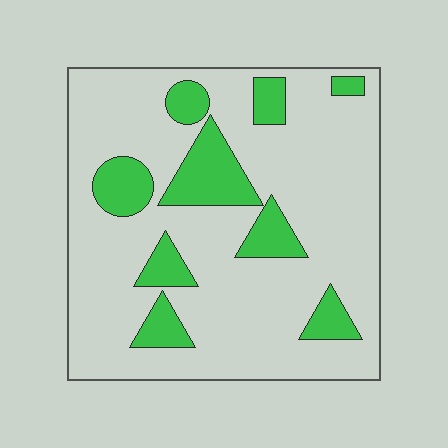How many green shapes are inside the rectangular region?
9.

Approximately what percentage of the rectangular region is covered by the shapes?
Approximately 20%.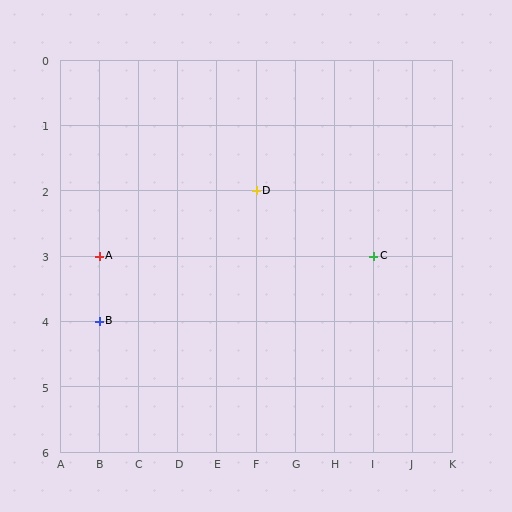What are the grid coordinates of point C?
Point C is at grid coordinates (I, 3).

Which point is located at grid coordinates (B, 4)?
Point B is at (B, 4).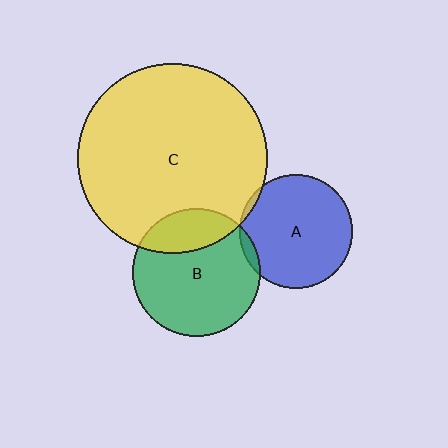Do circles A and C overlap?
Yes.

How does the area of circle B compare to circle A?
Approximately 1.3 times.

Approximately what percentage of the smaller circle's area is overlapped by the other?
Approximately 5%.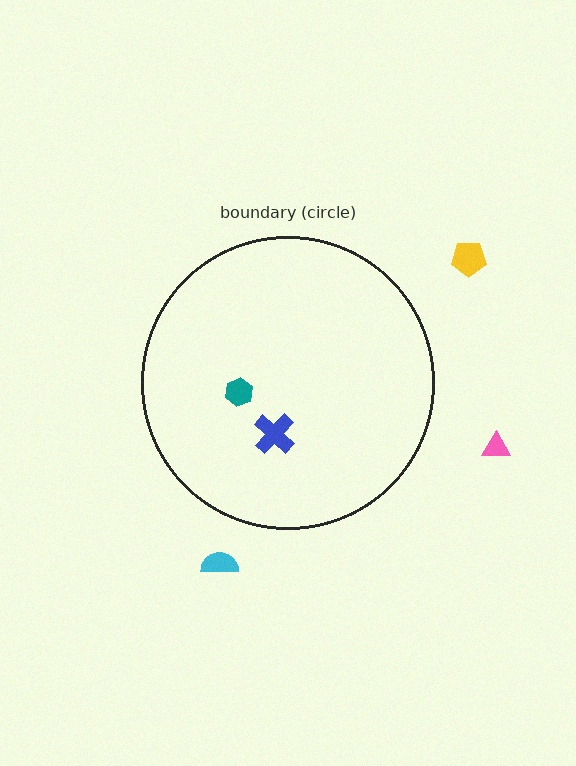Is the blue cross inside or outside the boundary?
Inside.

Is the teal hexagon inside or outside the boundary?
Inside.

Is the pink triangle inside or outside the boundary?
Outside.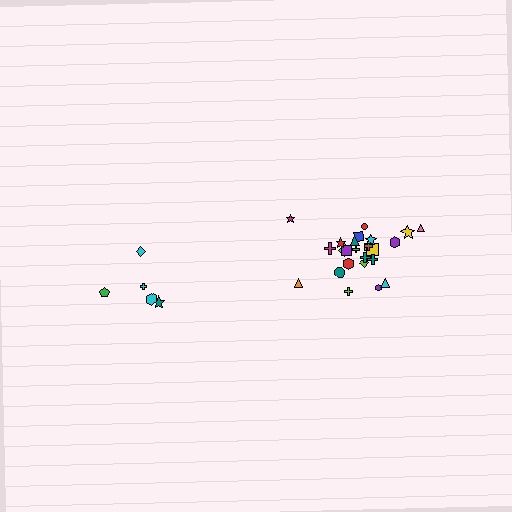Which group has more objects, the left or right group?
The right group.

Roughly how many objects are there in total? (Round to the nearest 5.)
Roughly 30 objects in total.